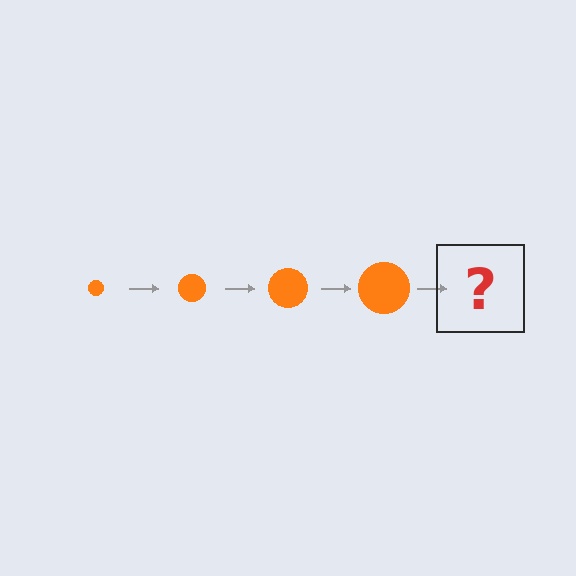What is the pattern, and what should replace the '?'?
The pattern is that the circle gets progressively larger each step. The '?' should be an orange circle, larger than the previous one.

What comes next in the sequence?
The next element should be an orange circle, larger than the previous one.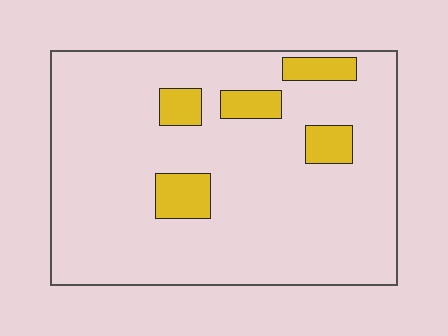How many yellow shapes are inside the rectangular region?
5.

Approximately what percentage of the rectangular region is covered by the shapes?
Approximately 10%.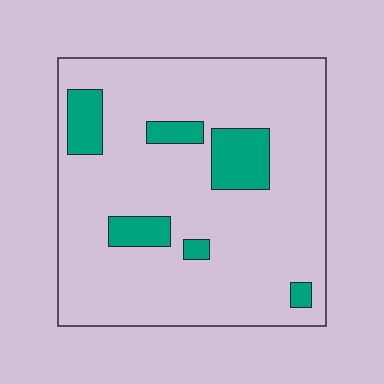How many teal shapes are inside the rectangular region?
6.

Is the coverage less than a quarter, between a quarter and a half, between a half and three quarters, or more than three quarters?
Less than a quarter.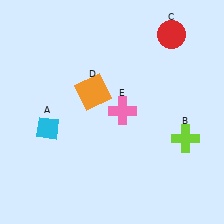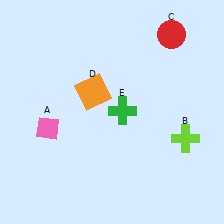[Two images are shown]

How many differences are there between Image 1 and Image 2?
There are 2 differences between the two images.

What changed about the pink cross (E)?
In Image 1, E is pink. In Image 2, it changed to green.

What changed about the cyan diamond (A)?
In Image 1, A is cyan. In Image 2, it changed to pink.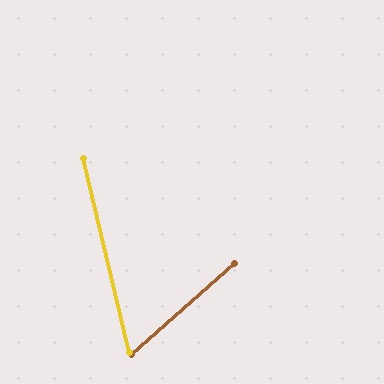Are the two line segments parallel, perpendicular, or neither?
Neither parallel nor perpendicular — they differ by about 62°.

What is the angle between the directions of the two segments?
Approximately 62 degrees.